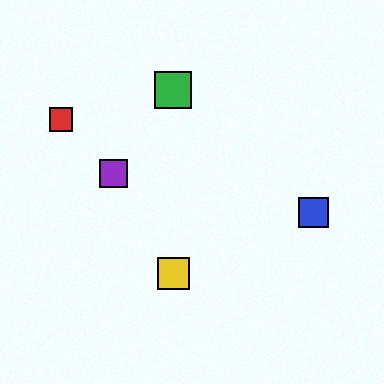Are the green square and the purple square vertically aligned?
No, the green square is at x≈173 and the purple square is at x≈113.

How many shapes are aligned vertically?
2 shapes (the green square, the yellow square) are aligned vertically.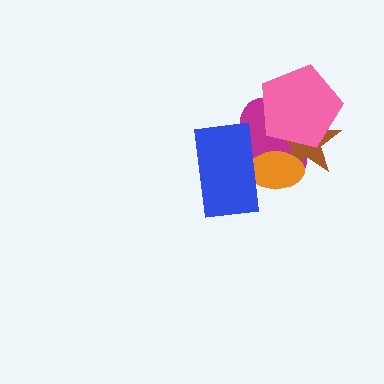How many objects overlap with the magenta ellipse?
4 objects overlap with the magenta ellipse.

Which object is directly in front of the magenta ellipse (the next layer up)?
The brown star is directly in front of the magenta ellipse.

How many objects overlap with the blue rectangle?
2 objects overlap with the blue rectangle.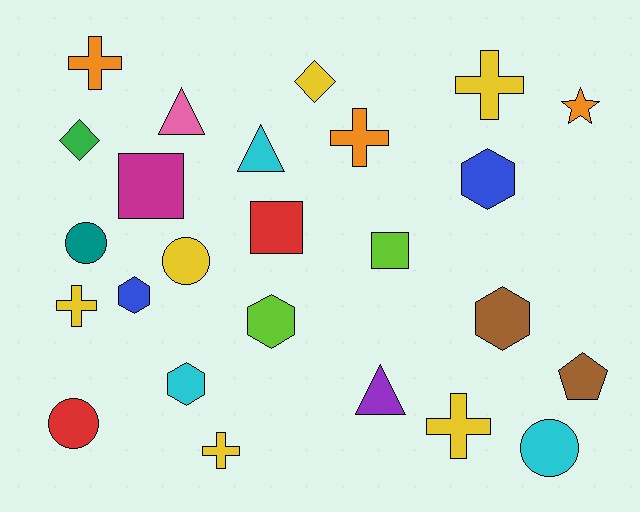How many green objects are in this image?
There is 1 green object.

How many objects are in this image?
There are 25 objects.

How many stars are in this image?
There is 1 star.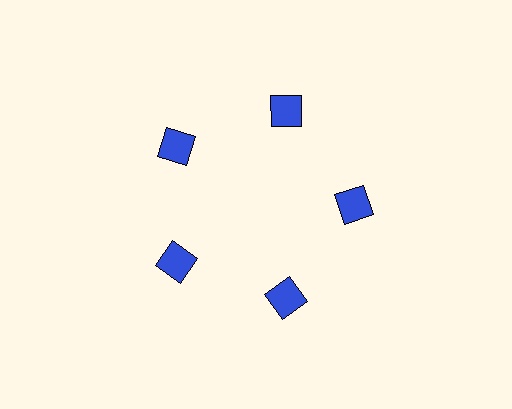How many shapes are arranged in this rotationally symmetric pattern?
There are 5 shapes, arranged in 5 groups of 1.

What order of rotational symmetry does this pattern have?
This pattern has 5-fold rotational symmetry.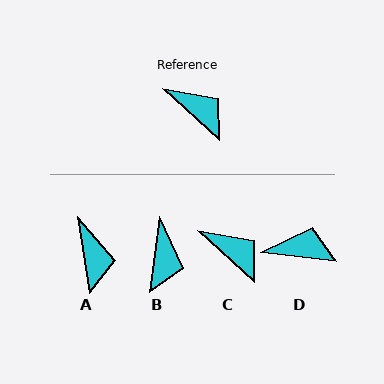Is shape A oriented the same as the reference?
No, it is off by about 39 degrees.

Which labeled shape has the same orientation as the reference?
C.